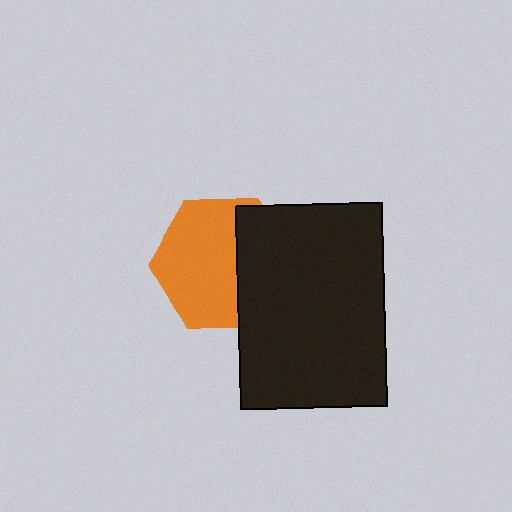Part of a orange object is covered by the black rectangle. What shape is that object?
It is a hexagon.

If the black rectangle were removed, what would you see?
You would see the complete orange hexagon.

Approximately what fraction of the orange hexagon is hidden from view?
Roughly 37% of the orange hexagon is hidden behind the black rectangle.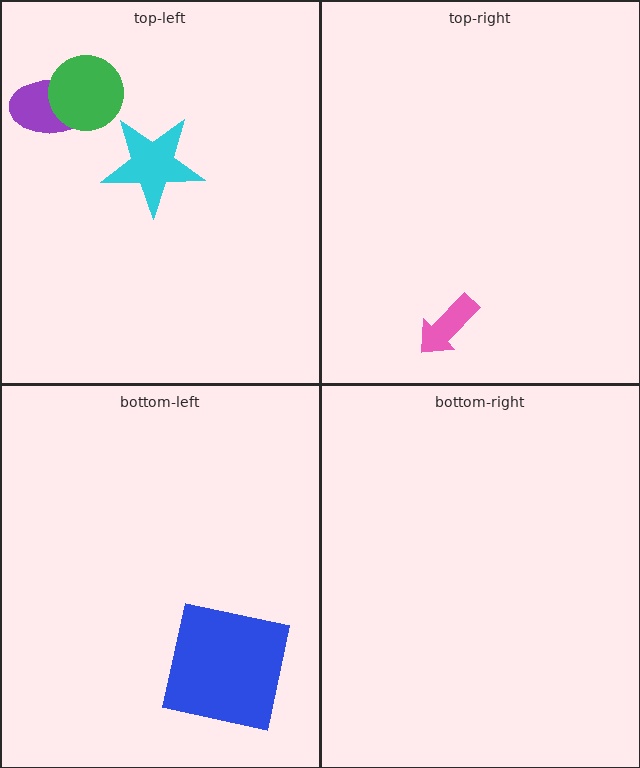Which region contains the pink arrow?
The top-right region.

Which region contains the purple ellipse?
The top-left region.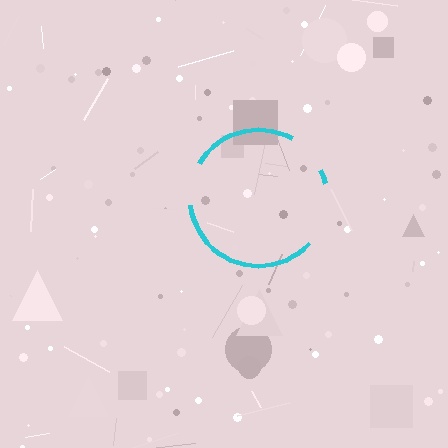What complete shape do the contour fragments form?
The contour fragments form a circle.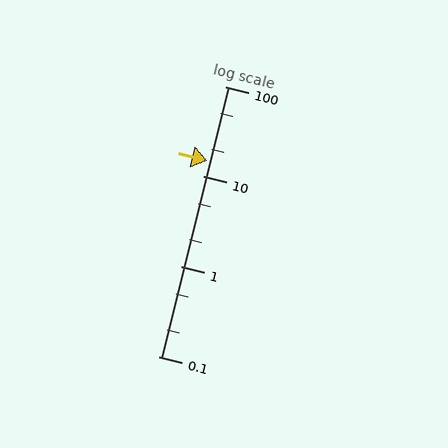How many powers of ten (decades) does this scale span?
The scale spans 3 decades, from 0.1 to 100.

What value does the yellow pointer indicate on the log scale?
The pointer indicates approximately 15.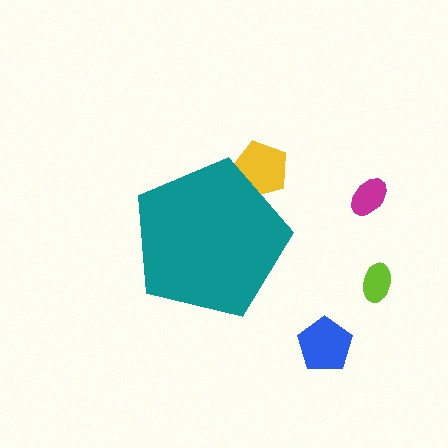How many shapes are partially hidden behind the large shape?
1 shape is partially hidden.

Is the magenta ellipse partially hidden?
No, the magenta ellipse is fully visible.